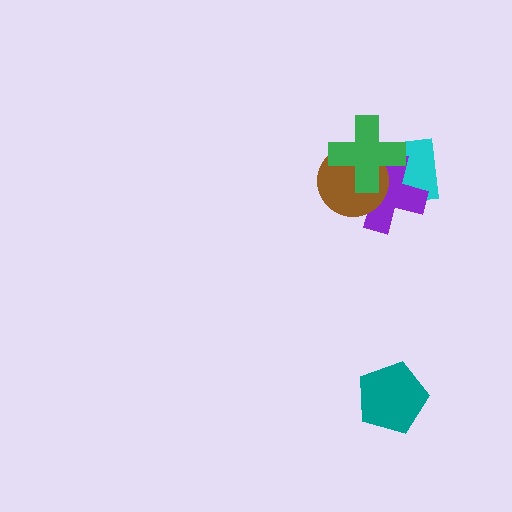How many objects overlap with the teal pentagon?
0 objects overlap with the teal pentagon.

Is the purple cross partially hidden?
Yes, it is partially covered by another shape.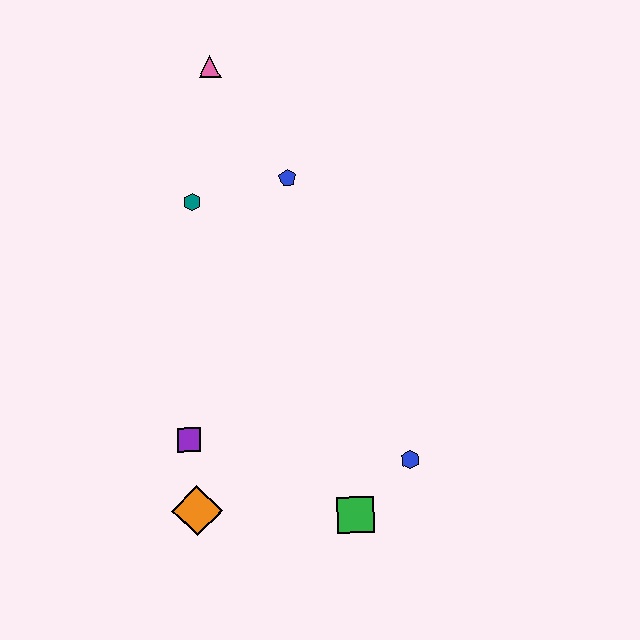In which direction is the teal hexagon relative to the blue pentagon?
The teal hexagon is to the left of the blue pentagon.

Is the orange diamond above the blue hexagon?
No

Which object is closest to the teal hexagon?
The blue pentagon is closest to the teal hexagon.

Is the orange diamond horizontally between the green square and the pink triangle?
No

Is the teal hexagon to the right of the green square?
No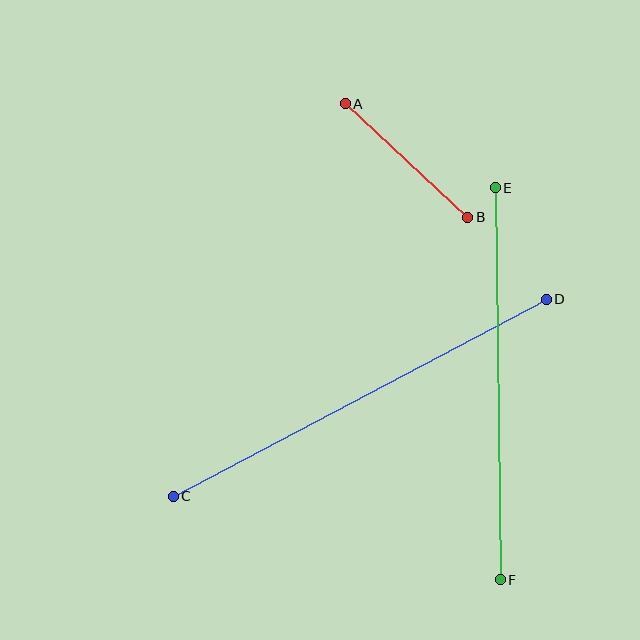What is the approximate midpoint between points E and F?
The midpoint is at approximately (498, 384) pixels.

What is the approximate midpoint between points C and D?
The midpoint is at approximately (360, 398) pixels.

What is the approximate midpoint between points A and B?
The midpoint is at approximately (407, 161) pixels.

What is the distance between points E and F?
The distance is approximately 392 pixels.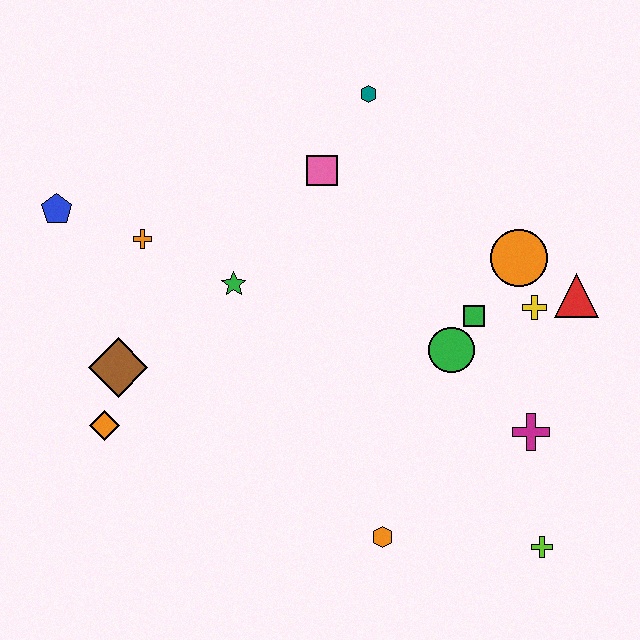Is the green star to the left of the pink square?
Yes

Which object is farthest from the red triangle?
The blue pentagon is farthest from the red triangle.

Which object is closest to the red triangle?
The yellow cross is closest to the red triangle.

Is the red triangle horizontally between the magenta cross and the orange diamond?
No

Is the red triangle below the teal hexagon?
Yes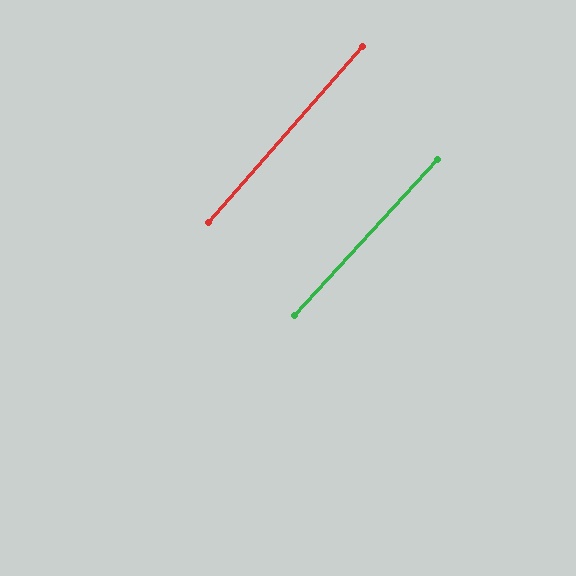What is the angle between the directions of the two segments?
Approximately 1 degree.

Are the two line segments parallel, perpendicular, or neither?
Parallel — their directions differ by only 1.5°.